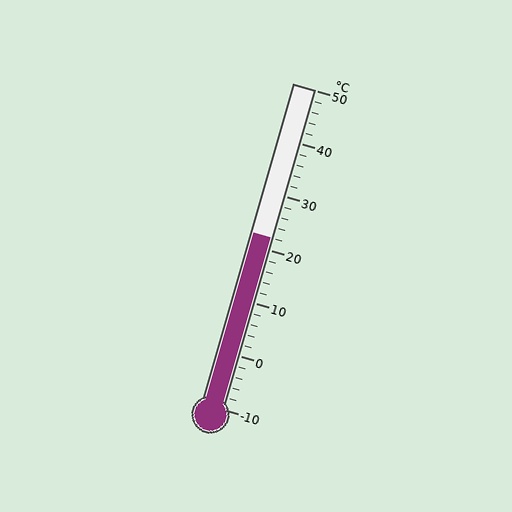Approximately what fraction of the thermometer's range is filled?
The thermometer is filled to approximately 55% of its range.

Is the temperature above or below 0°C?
The temperature is above 0°C.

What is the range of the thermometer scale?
The thermometer scale ranges from -10°C to 50°C.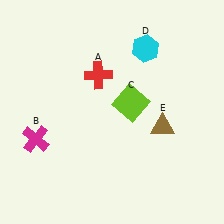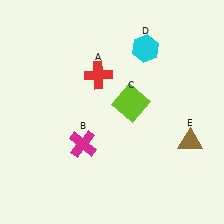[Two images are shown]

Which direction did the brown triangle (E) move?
The brown triangle (E) moved right.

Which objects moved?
The objects that moved are: the magenta cross (B), the brown triangle (E).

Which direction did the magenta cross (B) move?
The magenta cross (B) moved right.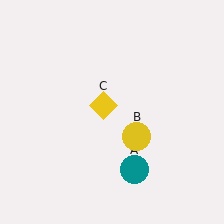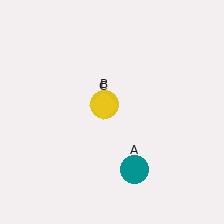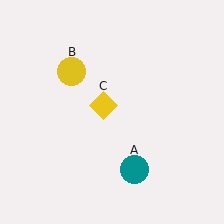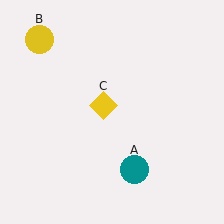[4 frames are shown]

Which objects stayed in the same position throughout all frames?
Teal circle (object A) and yellow diamond (object C) remained stationary.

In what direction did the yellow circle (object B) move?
The yellow circle (object B) moved up and to the left.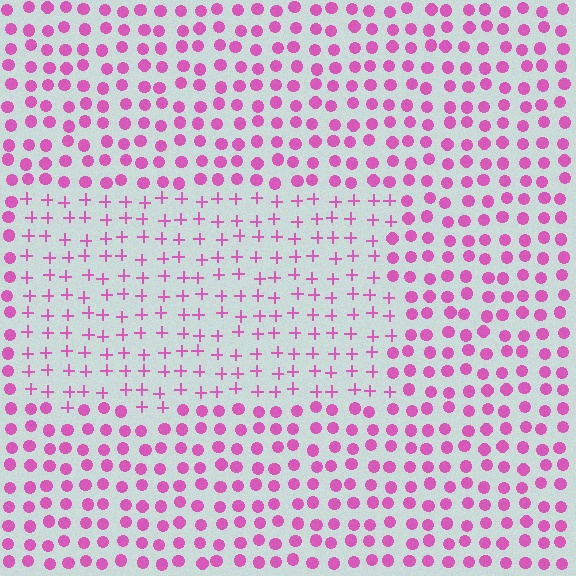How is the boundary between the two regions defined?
The boundary is defined by a change in element shape: plus signs inside vs. circles outside. All elements share the same color and spacing.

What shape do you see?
I see a rectangle.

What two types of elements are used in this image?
The image uses plus signs inside the rectangle region and circles outside it.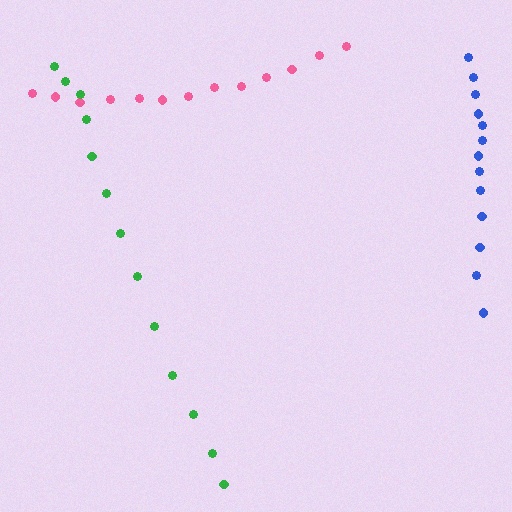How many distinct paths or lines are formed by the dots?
There are 3 distinct paths.